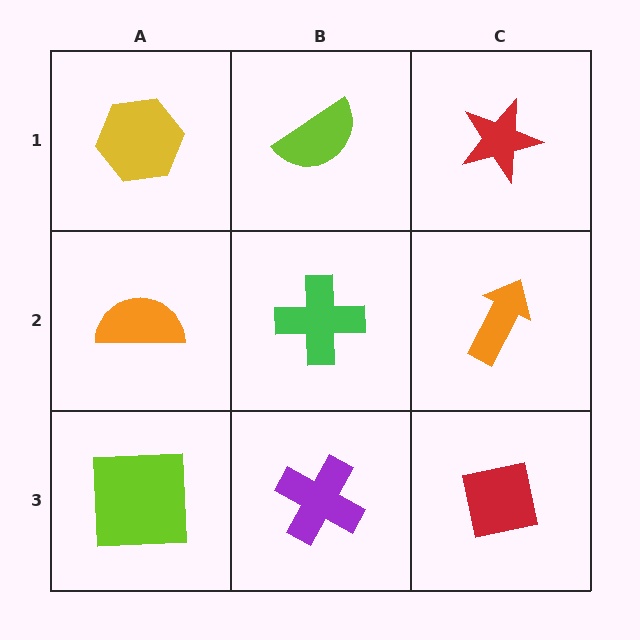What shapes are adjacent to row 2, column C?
A red star (row 1, column C), a red square (row 3, column C), a green cross (row 2, column B).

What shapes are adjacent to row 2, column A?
A yellow hexagon (row 1, column A), a lime square (row 3, column A), a green cross (row 2, column B).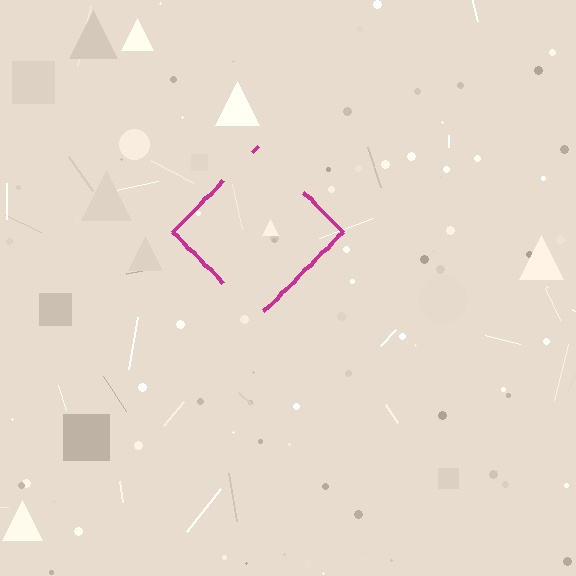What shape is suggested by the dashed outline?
The dashed outline suggests a diamond.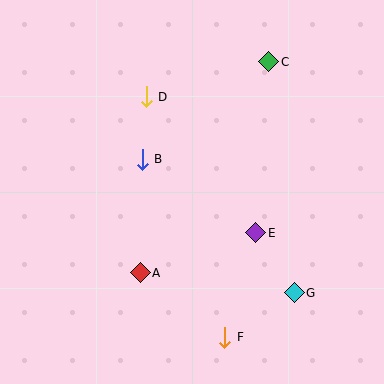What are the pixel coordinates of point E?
Point E is at (256, 233).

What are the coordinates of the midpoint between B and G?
The midpoint between B and G is at (218, 226).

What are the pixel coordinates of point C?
Point C is at (269, 62).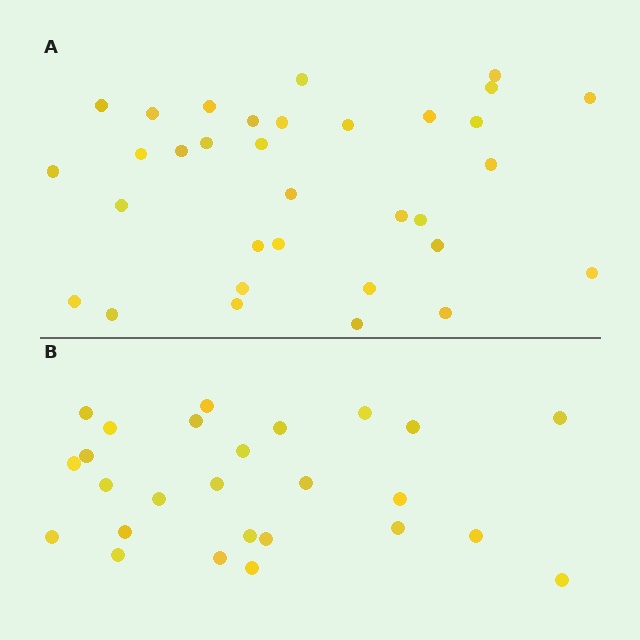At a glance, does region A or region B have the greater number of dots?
Region A (the top region) has more dots.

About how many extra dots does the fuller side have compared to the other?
Region A has roughly 8 or so more dots than region B.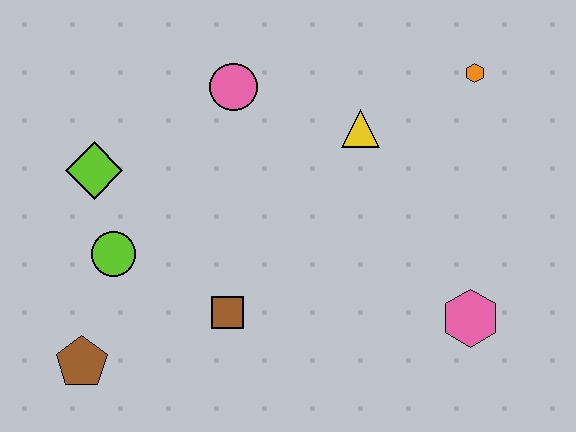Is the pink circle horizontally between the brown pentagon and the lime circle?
No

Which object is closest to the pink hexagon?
The yellow triangle is closest to the pink hexagon.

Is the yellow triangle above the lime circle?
Yes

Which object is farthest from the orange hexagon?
The brown pentagon is farthest from the orange hexagon.